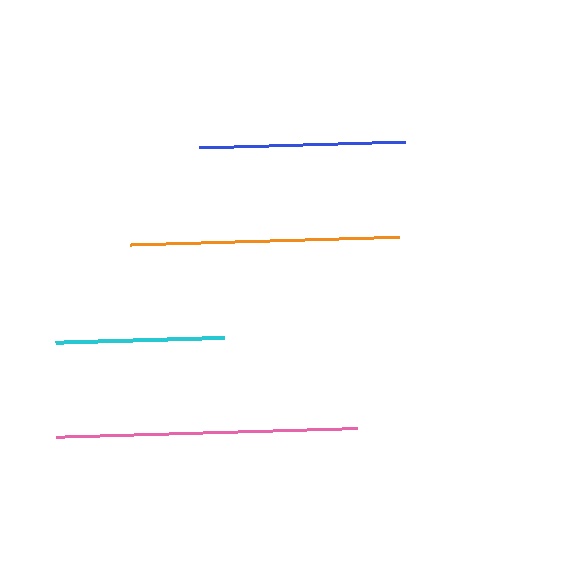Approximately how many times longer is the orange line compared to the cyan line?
The orange line is approximately 1.6 times the length of the cyan line.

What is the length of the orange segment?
The orange segment is approximately 269 pixels long.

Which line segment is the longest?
The pink line is the longest at approximately 302 pixels.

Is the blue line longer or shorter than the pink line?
The pink line is longer than the blue line.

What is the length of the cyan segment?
The cyan segment is approximately 170 pixels long.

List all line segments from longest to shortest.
From longest to shortest: pink, orange, blue, cyan.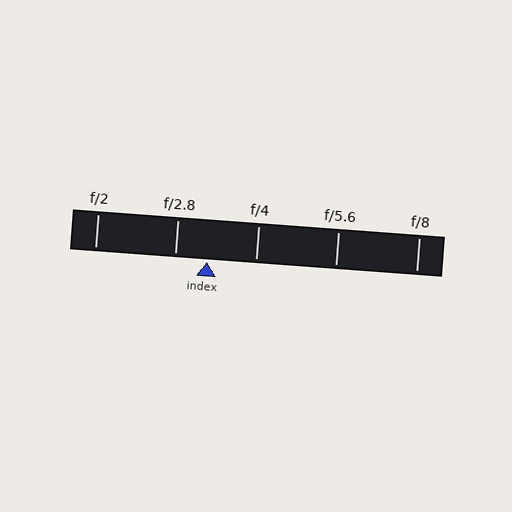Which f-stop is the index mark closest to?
The index mark is closest to f/2.8.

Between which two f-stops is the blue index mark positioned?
The index mark is between f/2.8 and f/4.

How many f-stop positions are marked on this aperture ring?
There are 5 f-stop positions marked.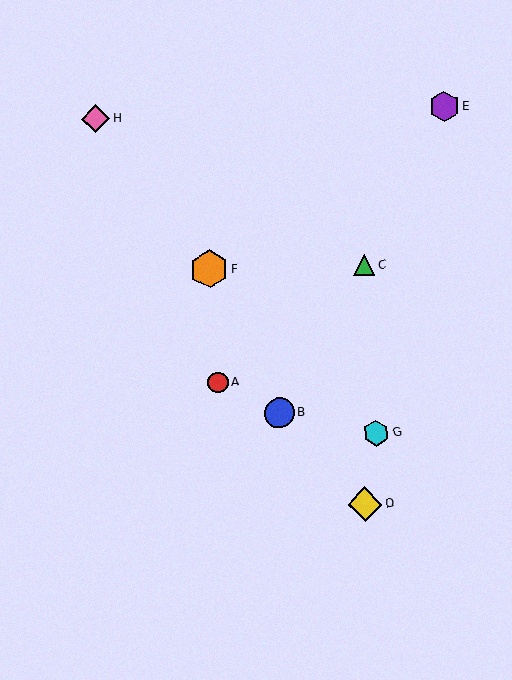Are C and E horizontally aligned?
No, C is at y≈265 and E is at y≈106.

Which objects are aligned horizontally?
Objects C, F are aligned horizontally.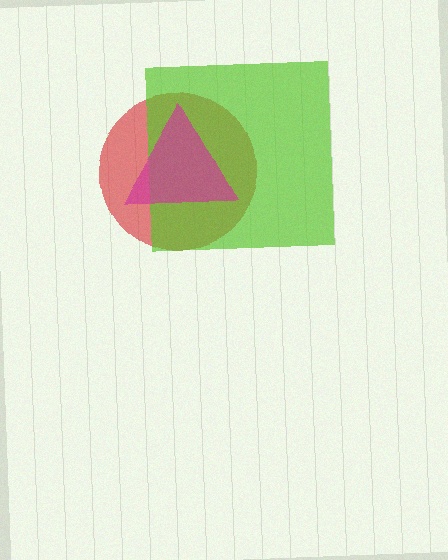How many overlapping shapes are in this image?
There are 3 overlapping shapes in the image.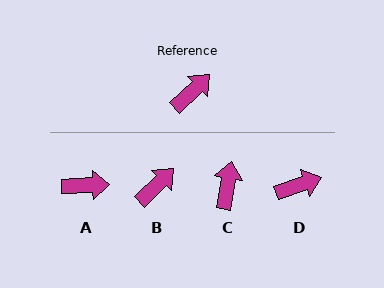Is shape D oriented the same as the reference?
No, it is off by about 25 degrees.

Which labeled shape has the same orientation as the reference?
B.